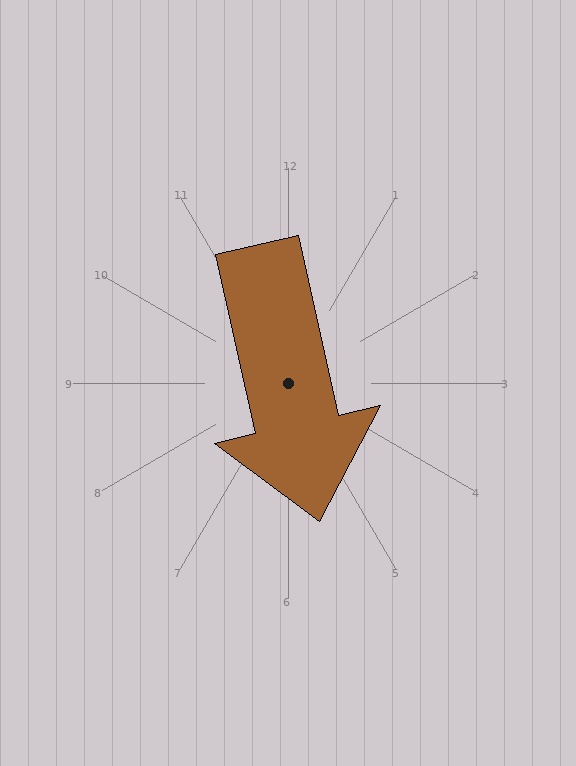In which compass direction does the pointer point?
South.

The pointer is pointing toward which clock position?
Roughly 6 o'clock.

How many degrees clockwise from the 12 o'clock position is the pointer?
Approximately 167 degrees.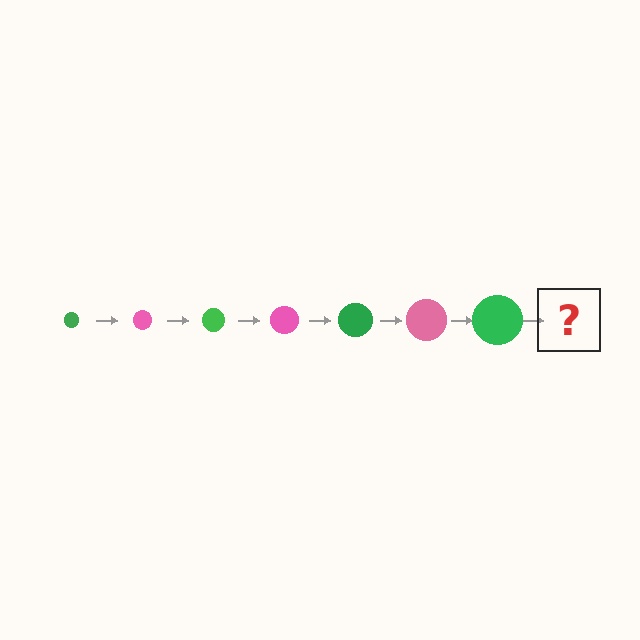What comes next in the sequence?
The next element should be a pink circle, larger than the previous one.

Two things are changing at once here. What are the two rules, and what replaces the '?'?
The two rules are that the circle grows larger each step and the color cycles through green and pink. The '?' should be a pink circle, larger than the previous one.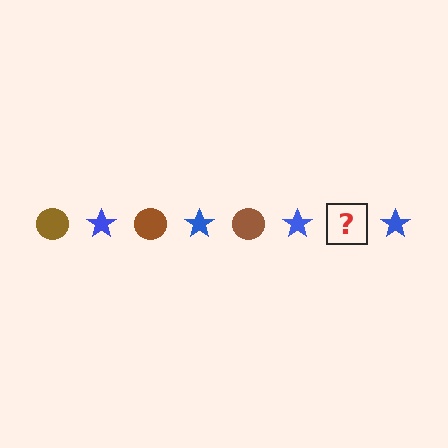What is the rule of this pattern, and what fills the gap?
The rule is that the pattern alternates between brown circle and blue star. The gap should be filled with a brown circle.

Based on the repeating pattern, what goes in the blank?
The blank should be a brown circle.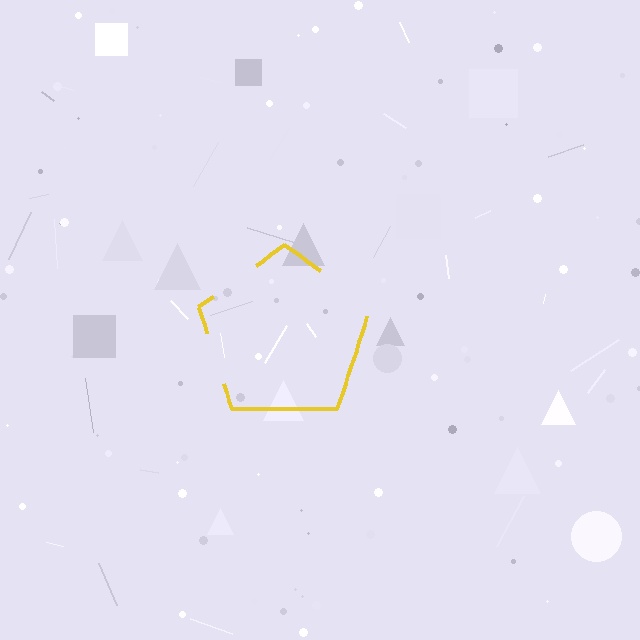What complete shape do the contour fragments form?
The contour fragments form a pentagon.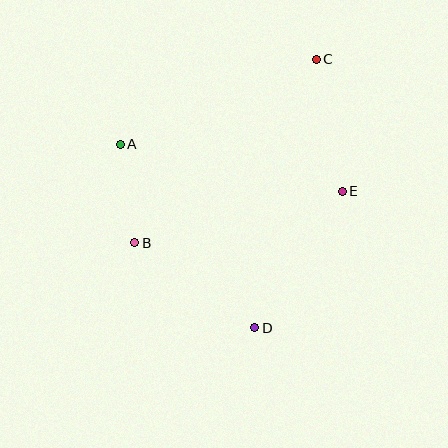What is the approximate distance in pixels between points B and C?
The distance between B and C is approximately 258 pixels.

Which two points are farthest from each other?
Points C and D are farthest from each other.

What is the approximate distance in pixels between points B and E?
The distance between B and E is approximately 214 pixels.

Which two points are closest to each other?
Points A and B are closest to each other.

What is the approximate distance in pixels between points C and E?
The distance between C and E is approximately 134 pixels.